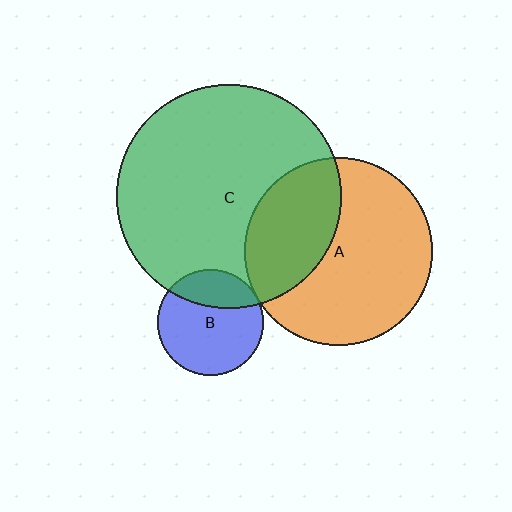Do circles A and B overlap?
Yes.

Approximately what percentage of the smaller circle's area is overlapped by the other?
Approximately 5%.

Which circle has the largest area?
Circle C (green).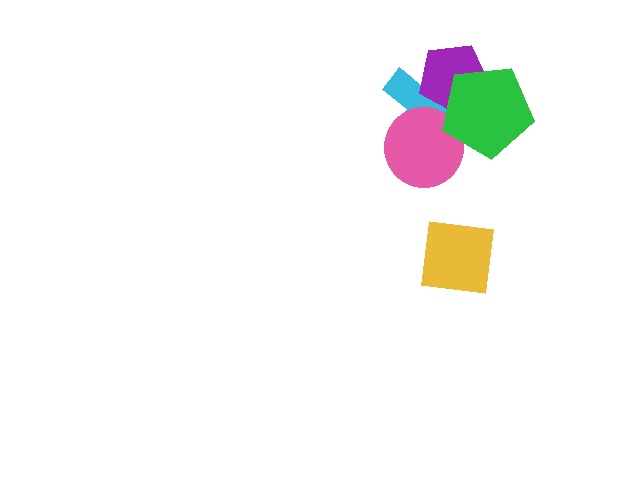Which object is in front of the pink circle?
The green pentagon is in front of the pink circle.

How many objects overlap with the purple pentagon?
2 objects overlap with the purple pentagon.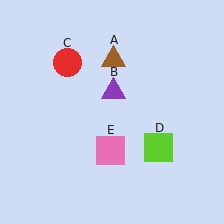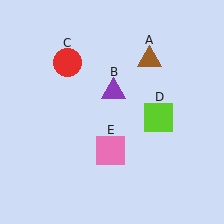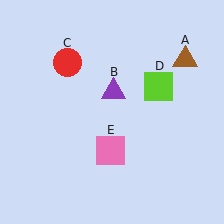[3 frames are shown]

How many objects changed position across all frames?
2 objects changed position: brown triangle (object A), lime square (object D).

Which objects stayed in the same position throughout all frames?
Purple triangle (object B) and red circle (object C) and pink square (object E) remained stationary.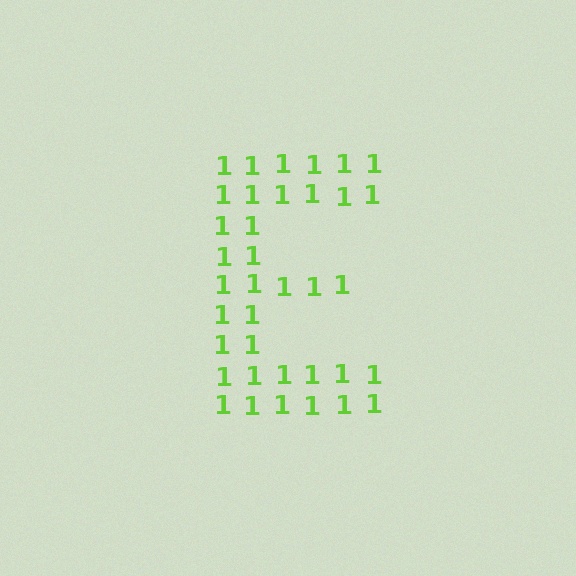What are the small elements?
The small elements are digit 1's.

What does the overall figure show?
The overall figure shows the letter E.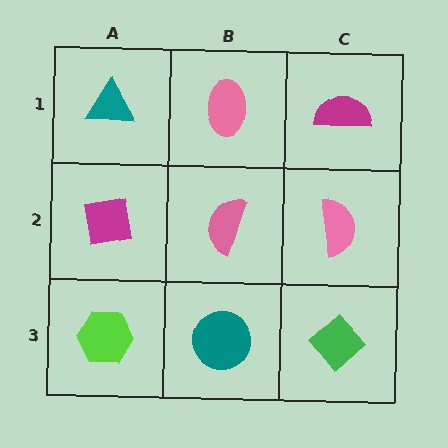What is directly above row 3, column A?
A magenta square.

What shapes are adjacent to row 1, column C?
A pink semicircle (row 2, column C), a pink ellipse (row 1, column B).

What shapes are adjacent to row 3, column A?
A magenta square (row 2, column A), a teal circle (row 3, column B).